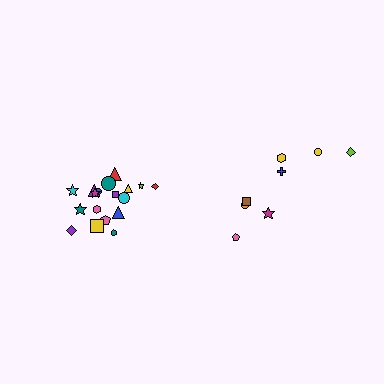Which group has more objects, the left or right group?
The left group.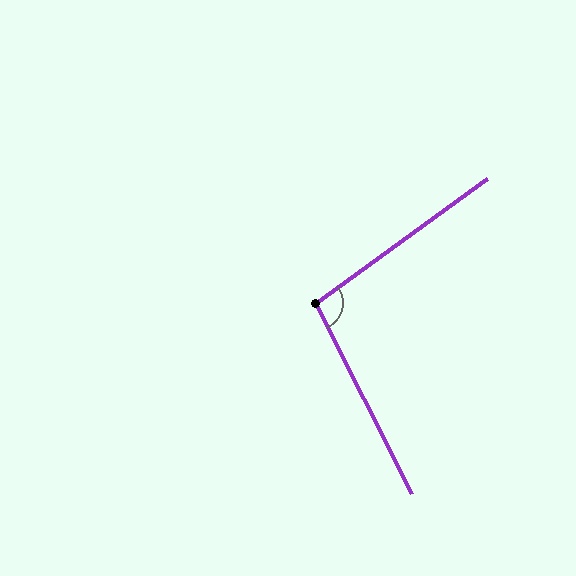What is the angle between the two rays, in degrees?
Approximately 99 degrees.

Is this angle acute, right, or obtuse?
It is obtuse.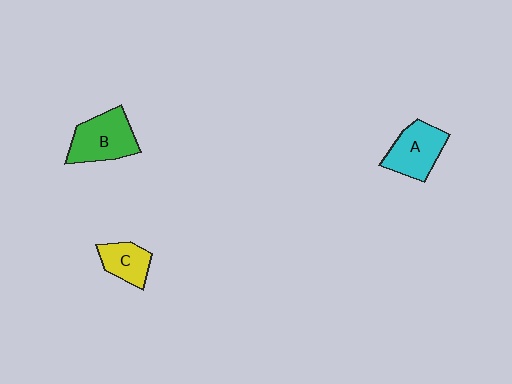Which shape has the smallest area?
Shape C (yellow).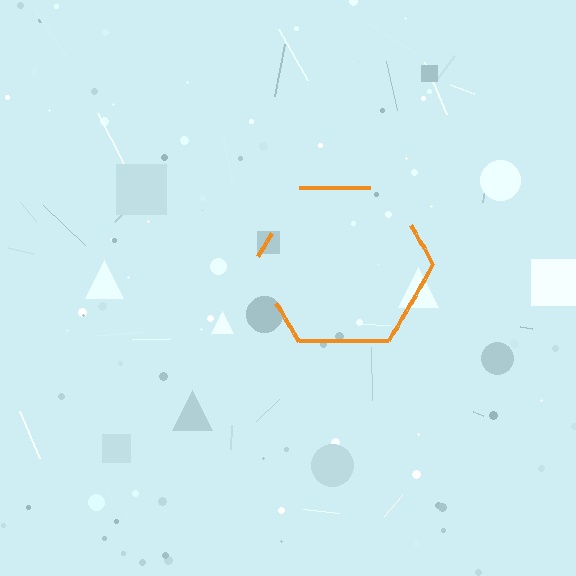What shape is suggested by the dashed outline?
The dashed outline suggests a hexagon.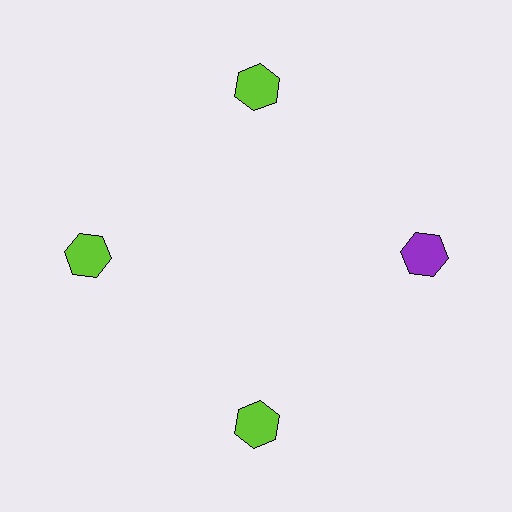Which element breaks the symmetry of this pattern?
The purple hexagon at roughly the 3 o'clock position breaks the symmetry. All other shapes are lime hexagons.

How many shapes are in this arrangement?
There are 4 shapes arranged in a ring pattern.